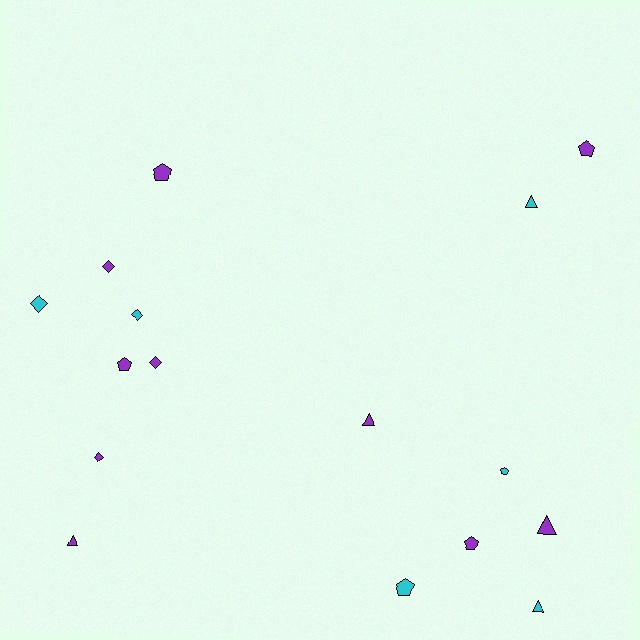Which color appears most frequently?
Purple, with 10 objects.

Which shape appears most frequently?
Pentagon, with 6 objects.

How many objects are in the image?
There are 16 objects.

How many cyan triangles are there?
There are 2 cyan triangles.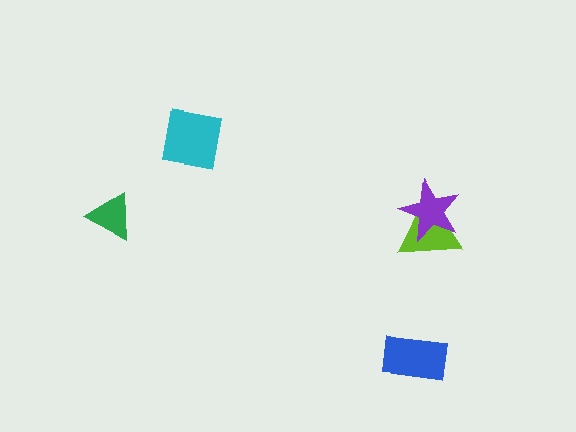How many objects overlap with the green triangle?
0 objects overlap with the green triangle.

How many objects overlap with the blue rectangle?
0 objects overlap with the blue rectangle.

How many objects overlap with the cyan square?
0 objects overlap with the cyan square.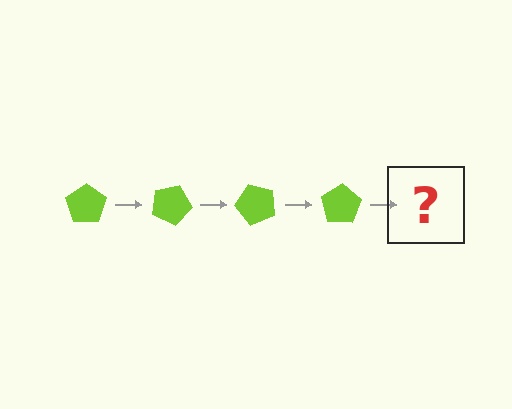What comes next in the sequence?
The next element should be a lime pentagon rotated 100 degrees.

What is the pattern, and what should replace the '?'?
The pattern is that the pentagon rotates 25 degrees each step. The '?' should be a lime pentagon rotated 100 degrees.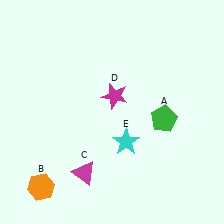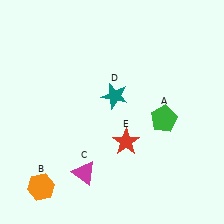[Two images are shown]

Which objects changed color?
D changed from magenta to teal. E changed from cyan to red.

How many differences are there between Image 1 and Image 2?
There are 2 differences between the two images.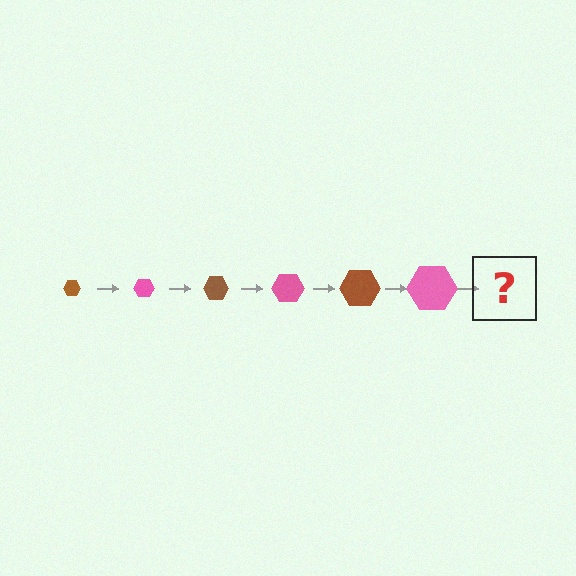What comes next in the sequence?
The next element should be a brown hexagon, larger than the previous one.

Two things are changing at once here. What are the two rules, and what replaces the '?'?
The two rules are that the hexagon grows larger each step and the color cycles through brown and pink. The '?' should be a brown hexagon, larger than the previous one.